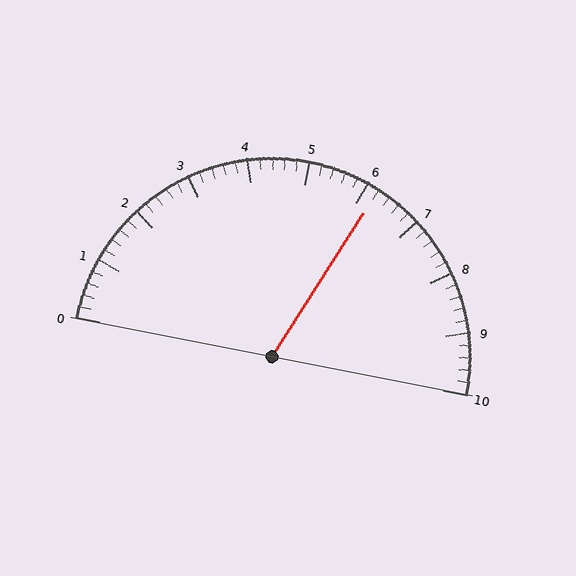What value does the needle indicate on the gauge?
The needle indicates approximately 6.2.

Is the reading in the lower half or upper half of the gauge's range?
The reading is in the upper half of the range (0 to 10).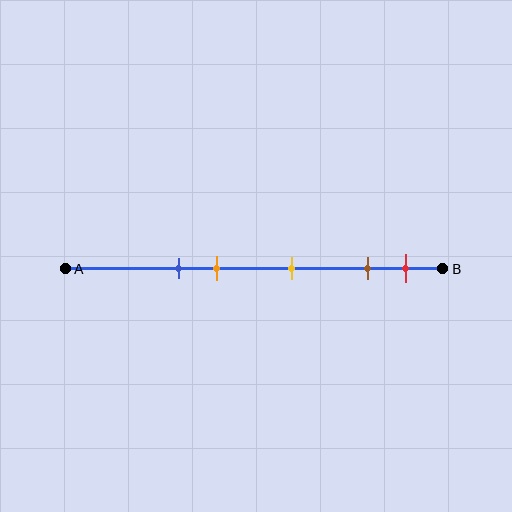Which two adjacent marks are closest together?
The brown and red marks are the closest adjacent pair.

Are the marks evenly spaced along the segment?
No, the marks are not evenly spaced.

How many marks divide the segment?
There are 5 marks dividing the segment.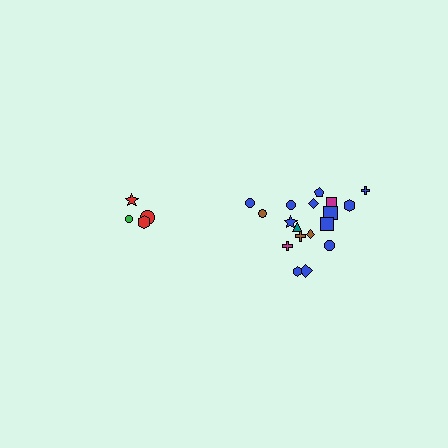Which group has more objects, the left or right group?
The right group.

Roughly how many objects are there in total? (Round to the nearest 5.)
Roughly 20 objects in total.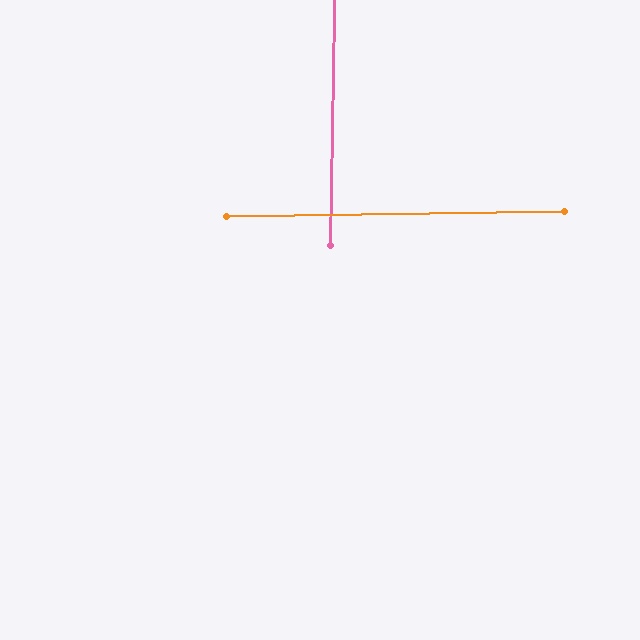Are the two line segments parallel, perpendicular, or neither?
Perpendicular — they meet at approximately 88°.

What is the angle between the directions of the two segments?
Approximately 88 degrees.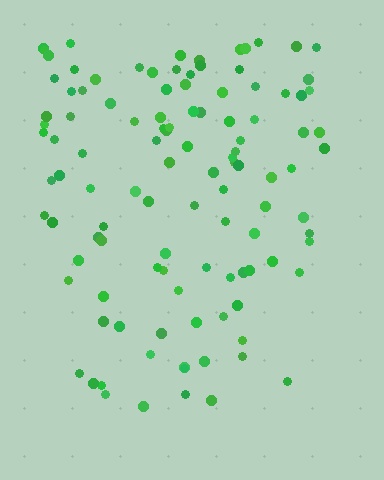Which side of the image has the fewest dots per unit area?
The bottom.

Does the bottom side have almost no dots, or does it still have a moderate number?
Still a moderate number, just noticeably fewer than the top.